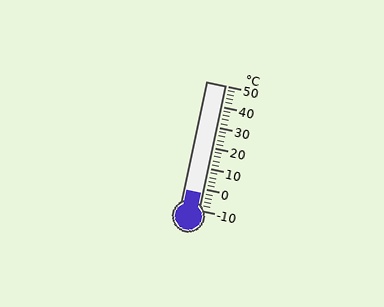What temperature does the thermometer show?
The thermometer shows approximately -2°C.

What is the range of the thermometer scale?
The thermometer scale ranges from -10°C to 50°C.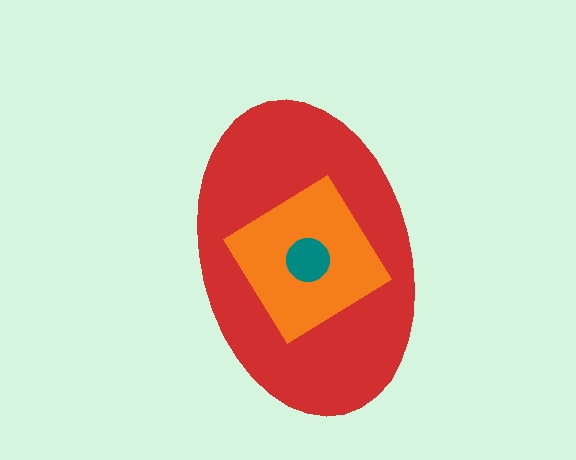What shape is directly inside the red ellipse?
The orange diamond.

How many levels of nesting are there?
3.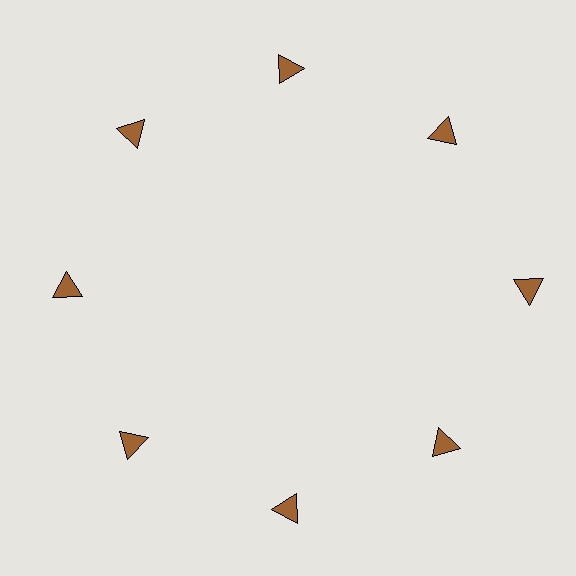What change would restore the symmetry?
The symmetry would be restored by moving it inward, back onto the ring so that all 8 triangles sit at equal angles and equal distance from the center.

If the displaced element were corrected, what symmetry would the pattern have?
It would have 8-fold rotational symmetry — the pattern would map onto itself every 45 degrees.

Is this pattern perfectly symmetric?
No. The 8 brown triangles are arranged in a ring, but one element near the 3 o'clock position is pushed outward from the center, breaking the 8-fold rotational symmetry.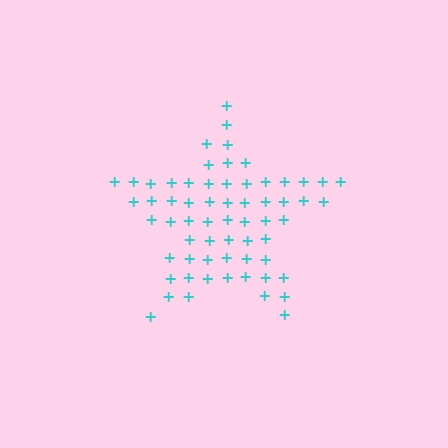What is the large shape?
The large shape is a star.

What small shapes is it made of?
It is made of small plus signs.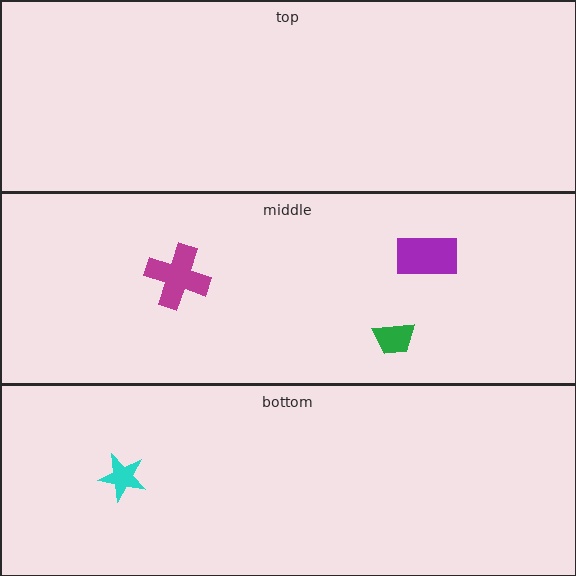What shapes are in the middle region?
The purple rectangle, the green trapezoid, the magenta cross.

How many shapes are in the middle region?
3.